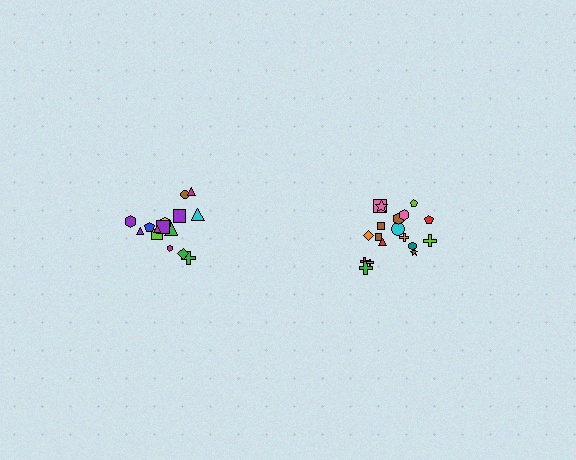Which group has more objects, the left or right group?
The right group.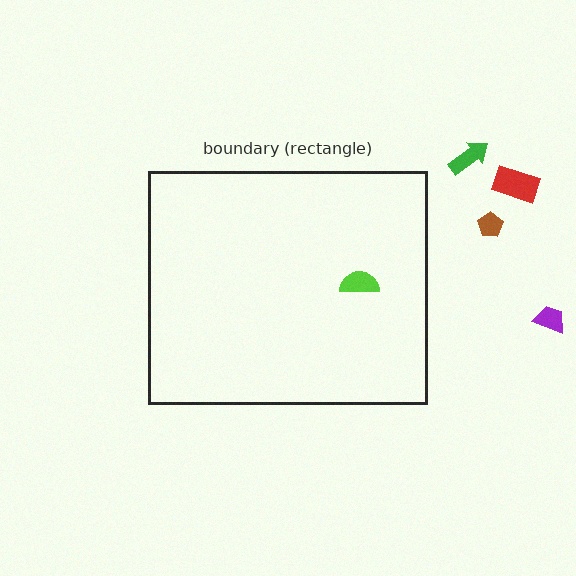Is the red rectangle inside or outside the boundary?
Outside.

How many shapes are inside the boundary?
1 inside, 4 outside.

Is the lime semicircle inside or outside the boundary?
Inside.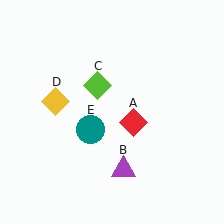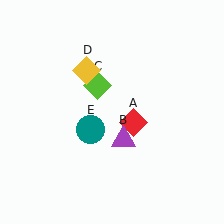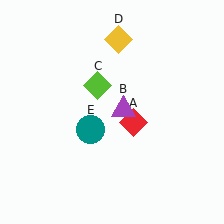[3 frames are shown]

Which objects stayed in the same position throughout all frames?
Red diamond (object A) and lime diamond (object C) and teal circle (object E) remained stationary.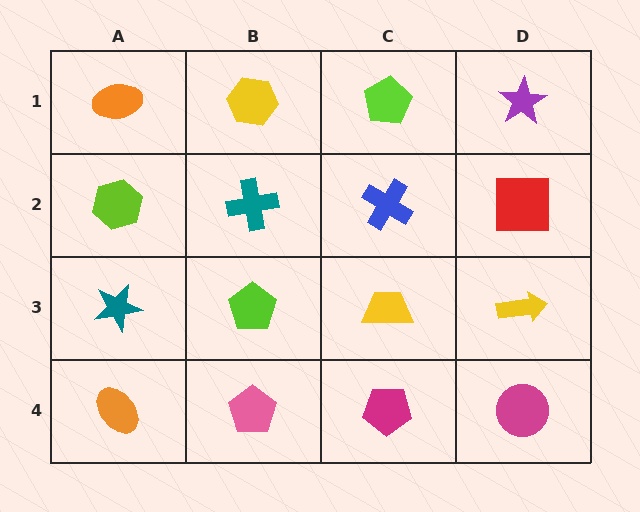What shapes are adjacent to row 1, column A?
A lime hexagon (row 2, column A), a yellow hexagon (row 1, column B).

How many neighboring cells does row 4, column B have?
3.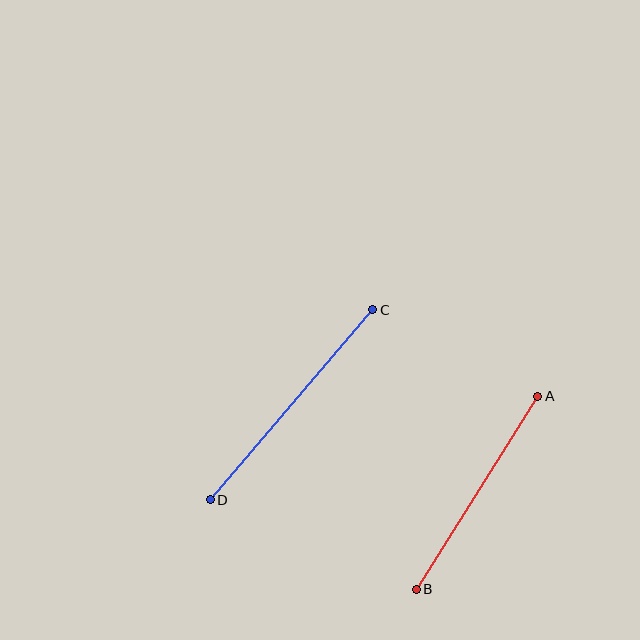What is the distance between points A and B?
The distance is approximately 228 pixels.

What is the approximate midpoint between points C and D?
The midpoint is at approximately (292, 405) pixels.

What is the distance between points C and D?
The distance is approximately 250 pixels.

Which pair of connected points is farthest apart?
Points C and D are farthest apart.